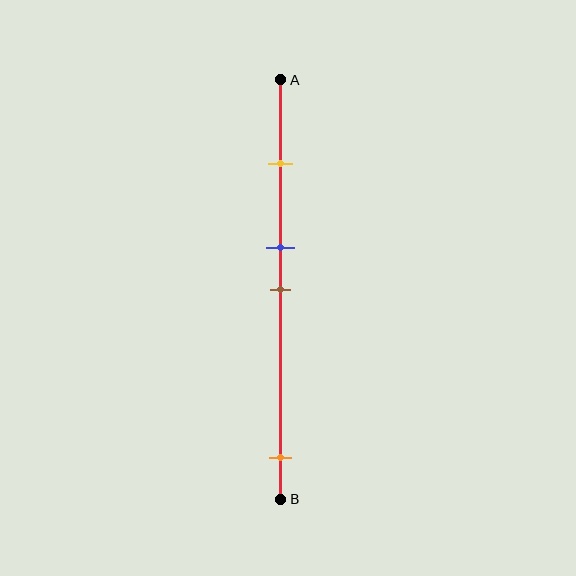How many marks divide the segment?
There are 4 marks dividing the segment.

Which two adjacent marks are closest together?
The blue and brown marks are the closest adjacent pair.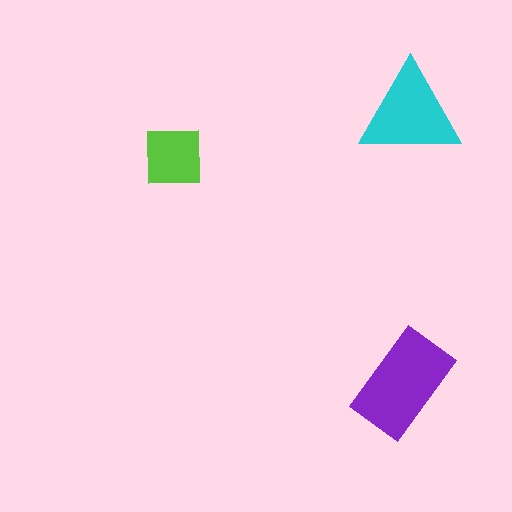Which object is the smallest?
The lime square.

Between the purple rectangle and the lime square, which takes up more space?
The purple rectangle.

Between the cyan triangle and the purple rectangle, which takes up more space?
The purple rectangle.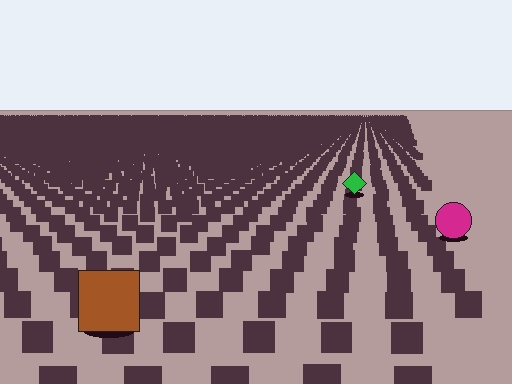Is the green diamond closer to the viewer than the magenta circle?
No. The magenta circle is closer — you can tell from the texture gradient: the ground texture is coarser near it.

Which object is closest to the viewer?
The brown square is closest. The texture marks near it are larger and more spread out.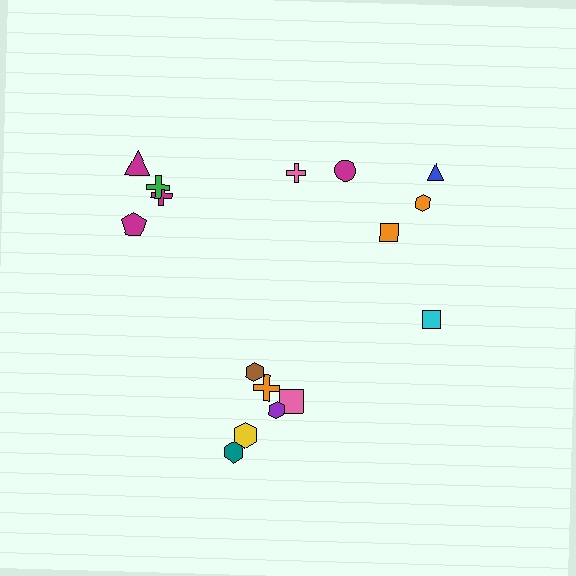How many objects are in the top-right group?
There are 6 objects.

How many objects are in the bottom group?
There are 6 objects.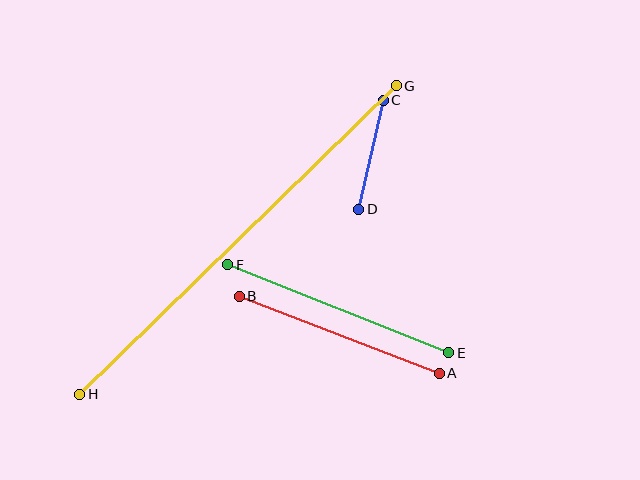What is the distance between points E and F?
The distance is approximately 238 pixels.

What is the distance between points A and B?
The distance is approximately 214 pixels.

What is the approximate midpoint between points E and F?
The midpoint is at approximately (338, 309) pixels.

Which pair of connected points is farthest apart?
Points G and H are farthest apart.